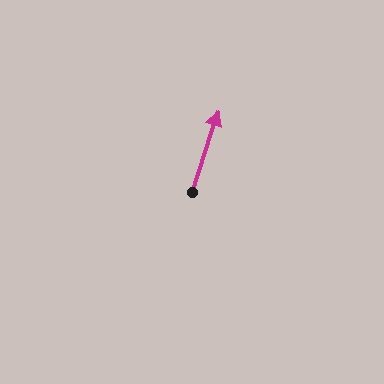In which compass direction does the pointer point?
North.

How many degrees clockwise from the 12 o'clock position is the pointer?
Approximately 18 degrees.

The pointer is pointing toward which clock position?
Roughly 1 o'clock.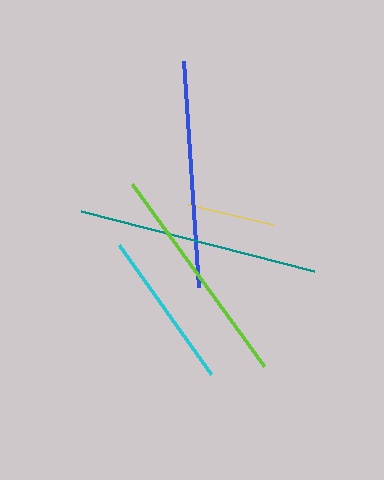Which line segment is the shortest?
The yellow line is the shortest at approximately 87 pixels.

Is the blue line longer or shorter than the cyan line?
The blue line is longer than the cyan line.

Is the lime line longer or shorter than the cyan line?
The lime line is longer than the cyan line.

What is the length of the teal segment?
The teal segment is approximately 241 pixels long.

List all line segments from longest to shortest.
From longest to shortest: teal, blue, lime, cyan, yellow.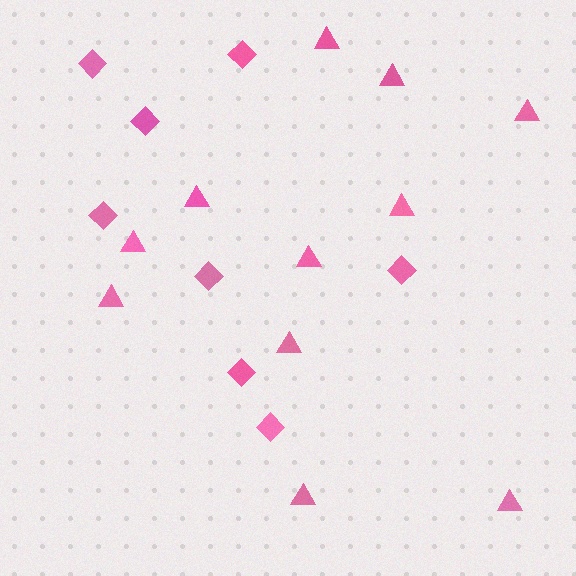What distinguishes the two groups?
There are 2 groups: one group of triangles (11) and one group of diamonds (8).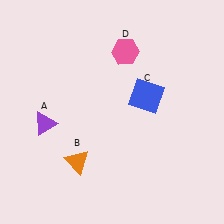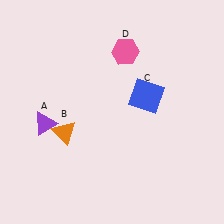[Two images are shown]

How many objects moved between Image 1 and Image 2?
1 object moved between the two images.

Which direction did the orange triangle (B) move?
The orange triangle (B) moved up.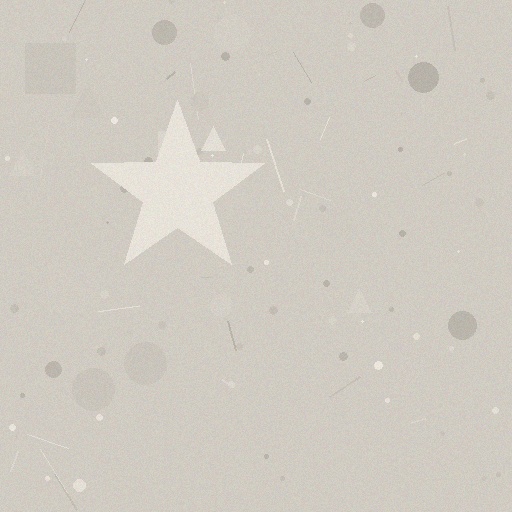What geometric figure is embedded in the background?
A star is embedded in the background.